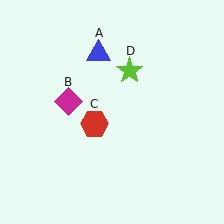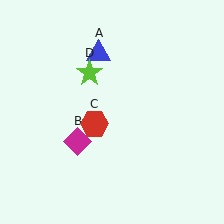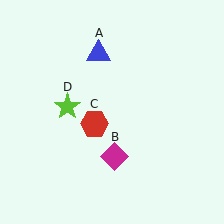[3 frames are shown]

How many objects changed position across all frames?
2 objects changed position: magenta diamond (object B), lime star (object D).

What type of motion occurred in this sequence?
The magenta diamond (object B), lime star (object D) rotated counterclockwise around the center of the scene.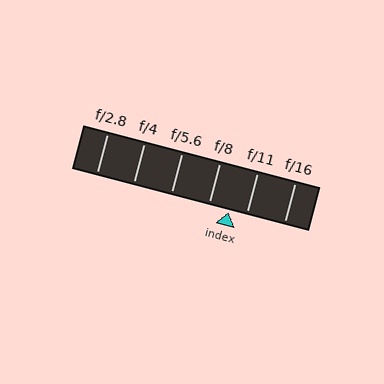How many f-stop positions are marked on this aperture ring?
There are 6 f-stop positions marked.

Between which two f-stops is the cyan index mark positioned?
The index mark is between f/8 and f/11.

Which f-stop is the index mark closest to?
The index mark is closest to f/11.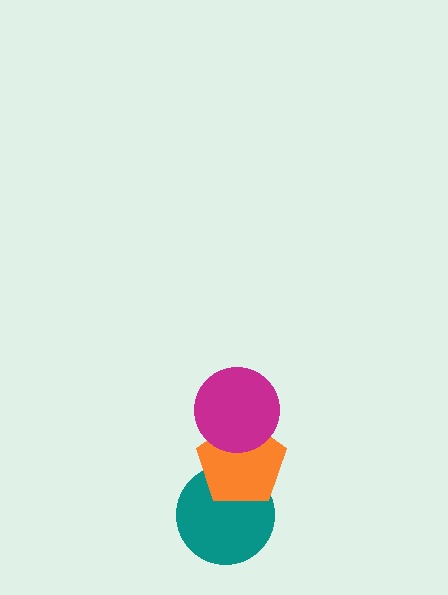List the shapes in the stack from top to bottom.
From top to bottom: the magenta circle, the orange pentagon, the teal circle.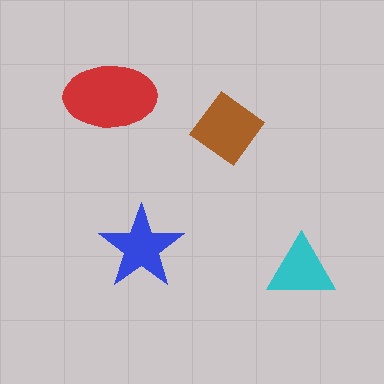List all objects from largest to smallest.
The red ellipse, the brown diamond, the blue star, the cyan triangle.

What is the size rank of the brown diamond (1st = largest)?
2nd.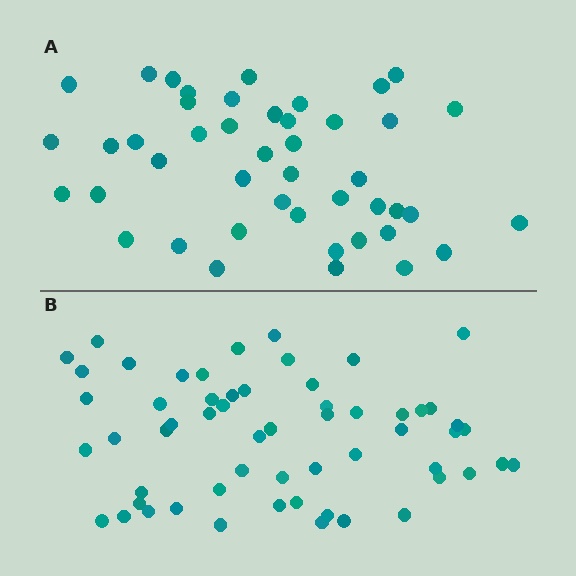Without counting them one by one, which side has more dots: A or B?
Region B (the bottom region) has more dots.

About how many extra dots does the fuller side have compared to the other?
Region B has approximately 15 more dots than region A.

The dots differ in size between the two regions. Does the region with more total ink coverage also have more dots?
No. Region A has more total ink coverage because its dots are larger, but region B actually contains more individual dots. Total area can be misleading — the number of items is what matters here.